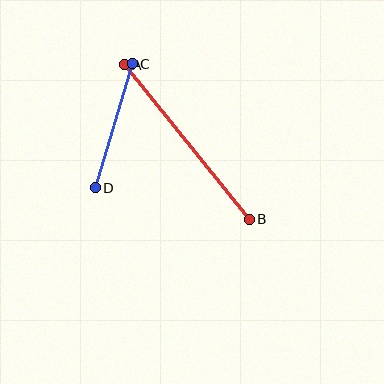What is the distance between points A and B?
The distance is approximately 198 pixels.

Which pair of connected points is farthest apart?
Points A and B are farthest apart.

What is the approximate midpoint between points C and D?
The midpoint is at approximately (114, 126) pixels.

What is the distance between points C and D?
The distance is approximately 129 pixels.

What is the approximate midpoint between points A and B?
The midpoint is at approximately (187, 142) pixels.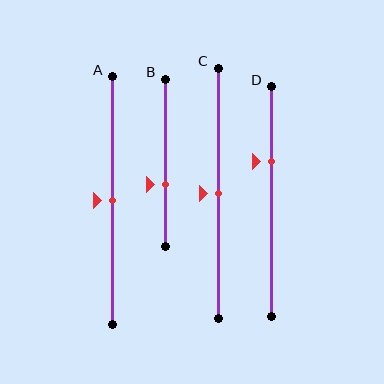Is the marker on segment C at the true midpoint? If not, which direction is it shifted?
Yes, the marker on segment C is at the true midpoint.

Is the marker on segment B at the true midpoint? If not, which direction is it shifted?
No, the marker on segment B is shifted downward by about 13% of the segment length.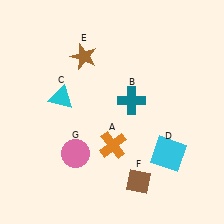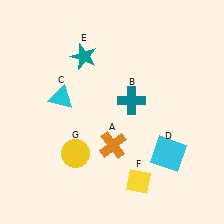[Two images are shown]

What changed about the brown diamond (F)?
In Image 1, F is brown. In Image 2, it changed to yellow.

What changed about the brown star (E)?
In Image 1, E is brown. In Image 2, it changed to teal.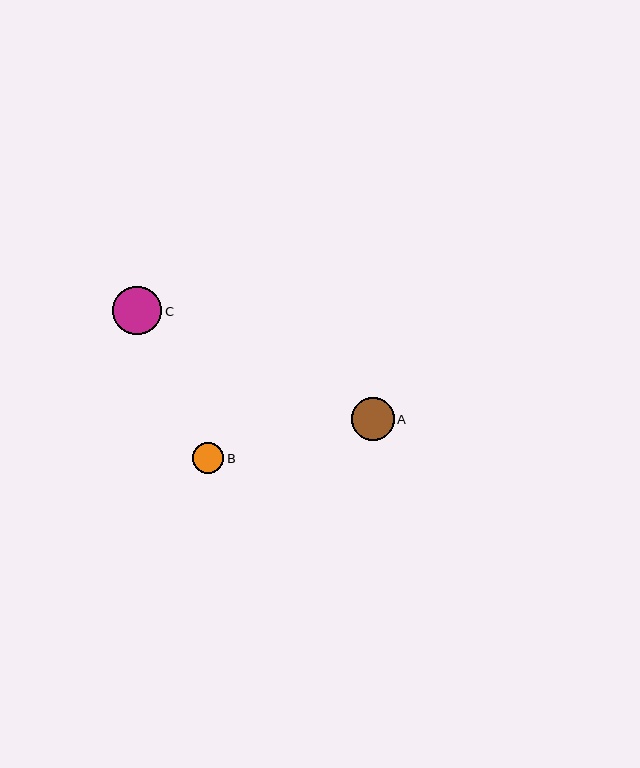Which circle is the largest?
Circle C is the largest with a size of approximately 49 pixels.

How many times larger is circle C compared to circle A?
Circle C is approximately 1.1 times the size of circle A.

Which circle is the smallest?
Circle B is the smallest with a size of approximately 32 pixels.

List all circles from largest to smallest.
From largest to smallest: C, A, B.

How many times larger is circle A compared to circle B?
Circle A is approximately 1.4 times the size of circle B.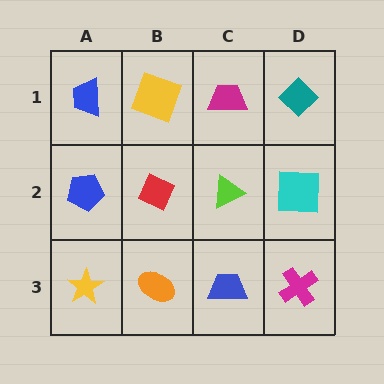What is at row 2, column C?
A lime triangle.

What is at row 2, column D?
A cyan square.